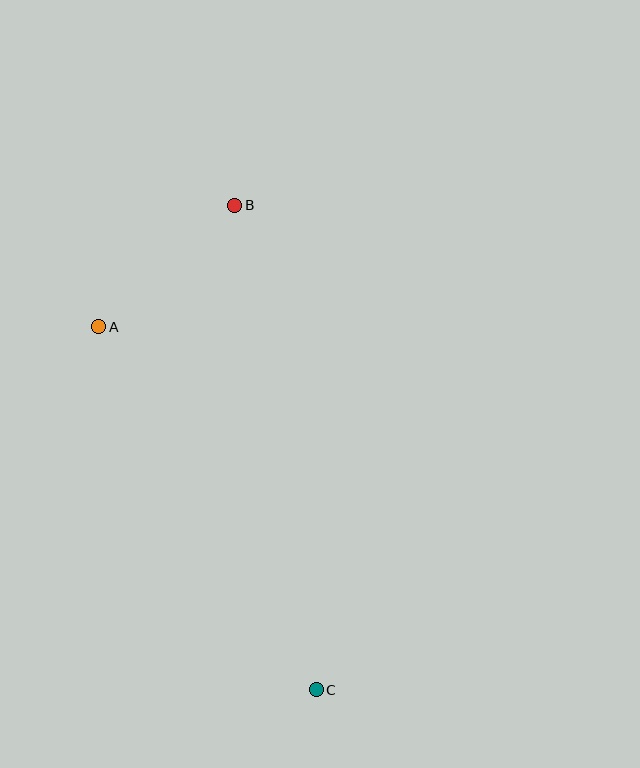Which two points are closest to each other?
Points A and B are closest to each other.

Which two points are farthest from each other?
Points B and C are farthest from each other.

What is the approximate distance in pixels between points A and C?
The distance between A and C is approximately 423 pixels.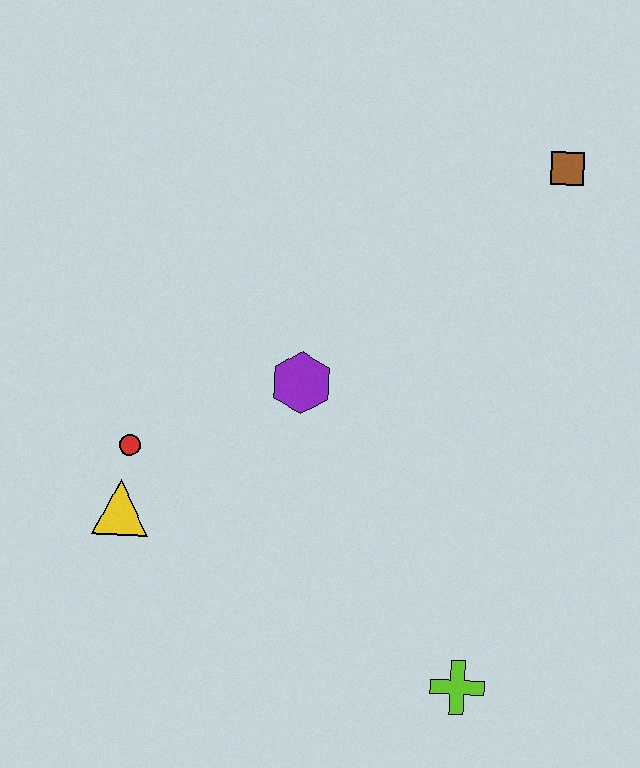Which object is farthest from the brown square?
The yellow triangle is farthest from the brown square.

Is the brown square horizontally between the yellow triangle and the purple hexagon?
No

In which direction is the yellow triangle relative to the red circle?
The yellow triangle is below the red circle.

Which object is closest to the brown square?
The purple hexagon is closest to the brown square.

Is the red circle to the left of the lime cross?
Yes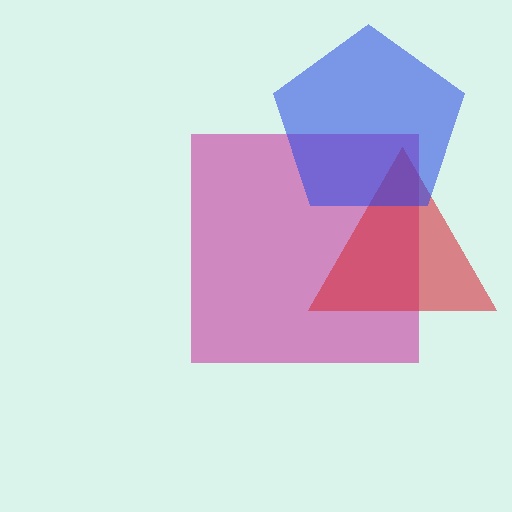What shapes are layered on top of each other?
The layered shapes are: a magenta square, a red triangle, a blue pentagon.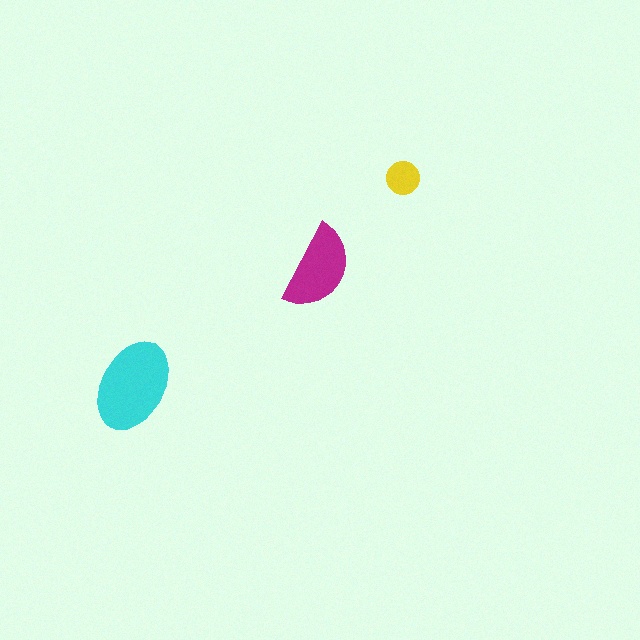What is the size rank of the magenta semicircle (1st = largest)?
2nd.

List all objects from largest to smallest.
The cyan ellipse, the magenta semicircle, the yellow circle.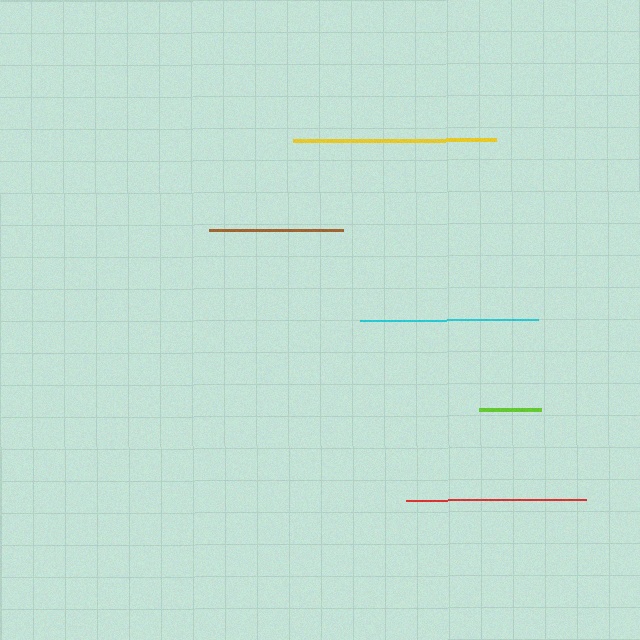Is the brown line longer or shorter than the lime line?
The brown line is longer than the lime line.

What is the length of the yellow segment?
The yellow segment is approximately 203 pixels long.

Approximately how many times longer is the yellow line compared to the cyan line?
The yellow line is approximately 1.1 times the length of the cyan line.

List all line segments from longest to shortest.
From longest to shortest: yellow, red, cyan, brown, lime.